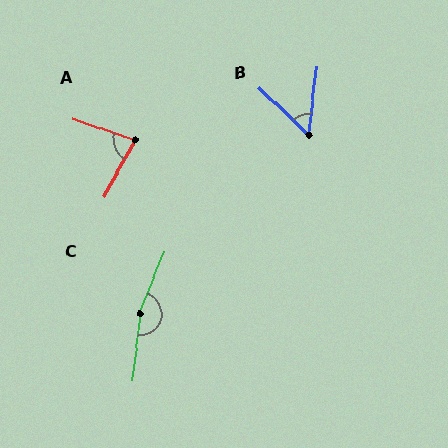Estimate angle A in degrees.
Approximately 80 degrees.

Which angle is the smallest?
B, at approximately 53 degrees.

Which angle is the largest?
C, at approximately 165 degrees.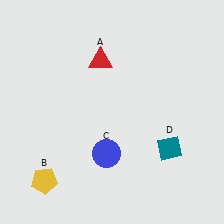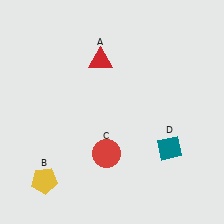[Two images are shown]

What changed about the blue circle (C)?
In Image 1, C is blue. In Image 2, it changed to red.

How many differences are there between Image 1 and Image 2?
There is 1 difference between the two images.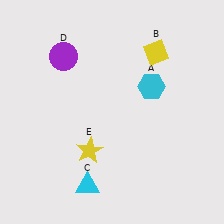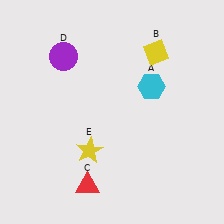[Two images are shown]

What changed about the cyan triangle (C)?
In Image 1, C is cyan. In Image 2, it changed to red.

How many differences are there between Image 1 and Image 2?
There is 1 difference between the two images.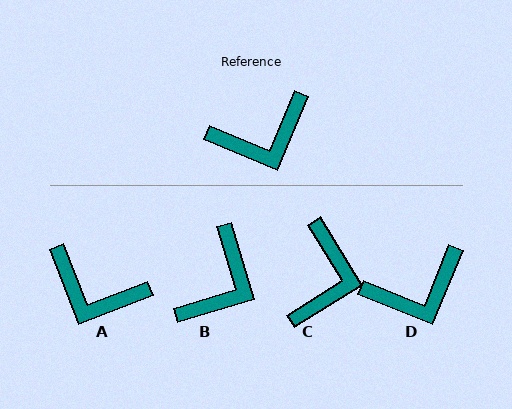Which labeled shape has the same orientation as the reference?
D.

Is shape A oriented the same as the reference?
No, it is off by about 47 degrees.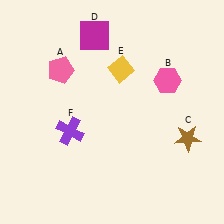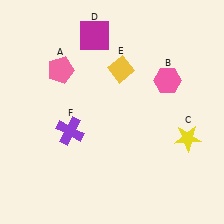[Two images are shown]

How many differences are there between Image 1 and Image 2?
There is 1 difference between the two images.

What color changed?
The star (C) changed from brown in Image 1 to yellow in Image 2.